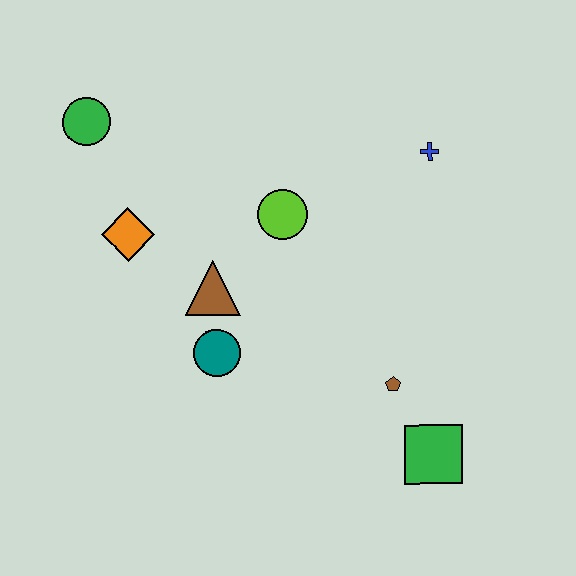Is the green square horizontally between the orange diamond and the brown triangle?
No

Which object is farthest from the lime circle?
The green square is farthest from the lime circle.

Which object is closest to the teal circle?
The brown triangle is closest to the teal circle.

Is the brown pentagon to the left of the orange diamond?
No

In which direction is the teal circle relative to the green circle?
The teal circle is below the green circle.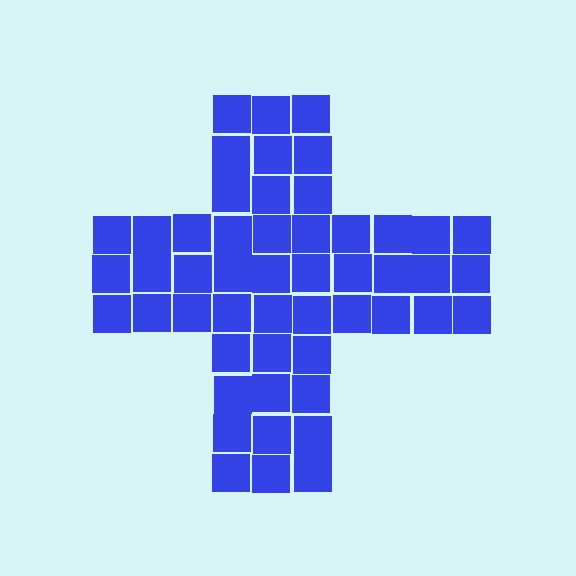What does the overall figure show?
The overall figure shows a cross.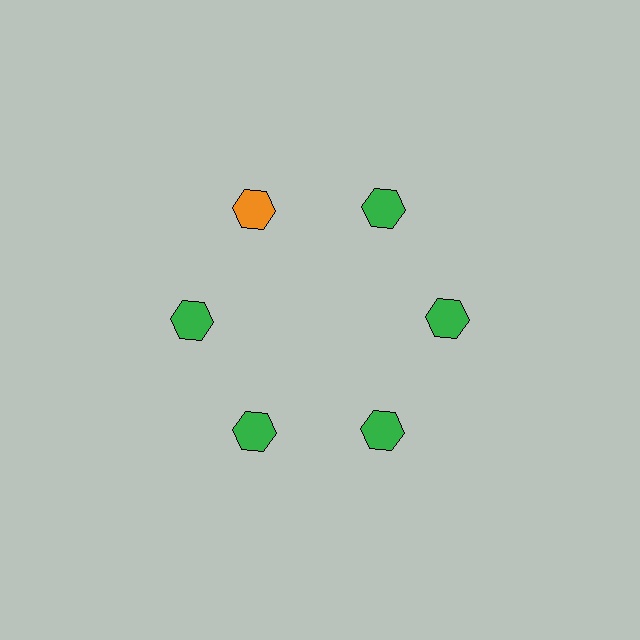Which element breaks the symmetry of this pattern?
The orange hexagon at roughly the 11 o'clock position breaks the symmetry. All other shapes are green hexagons.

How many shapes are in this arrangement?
There are 6 shapes arranged in a ring pattern.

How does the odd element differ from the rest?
It has a different color: orange instead of green.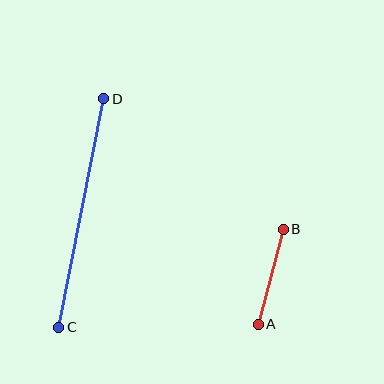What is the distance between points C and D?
The distance is approximately 233 pixels.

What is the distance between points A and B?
The distance is approximately 98 pixels.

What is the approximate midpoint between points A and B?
The midpoint is at approximately (271, 277) pixels.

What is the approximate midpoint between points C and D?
The midpoint is at approximately (81, 213) pixels.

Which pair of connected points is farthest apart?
Points C and D are farthest apart.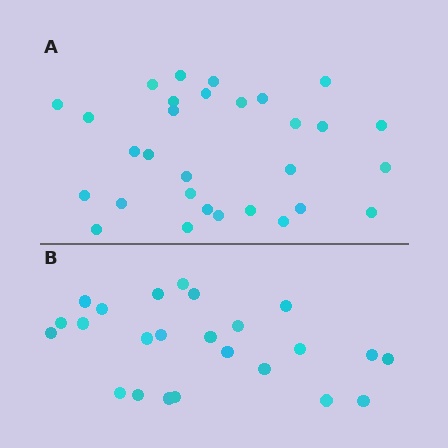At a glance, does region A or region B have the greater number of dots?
Region A (the top region) has more dots.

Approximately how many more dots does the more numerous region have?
Region A has about 6 more dots than region B.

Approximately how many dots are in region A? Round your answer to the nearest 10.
About 30 dots.